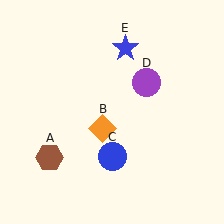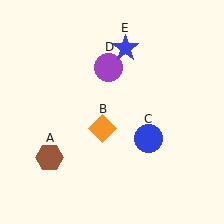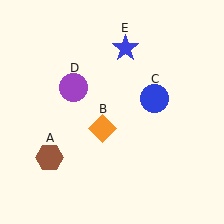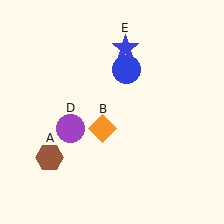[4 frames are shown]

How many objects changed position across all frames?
2 objects changed position: blue circle (object C), purple circle (object D).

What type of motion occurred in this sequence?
The blue circle (object C), purple circle (object D) rotated counterclockwise around the center of the scene.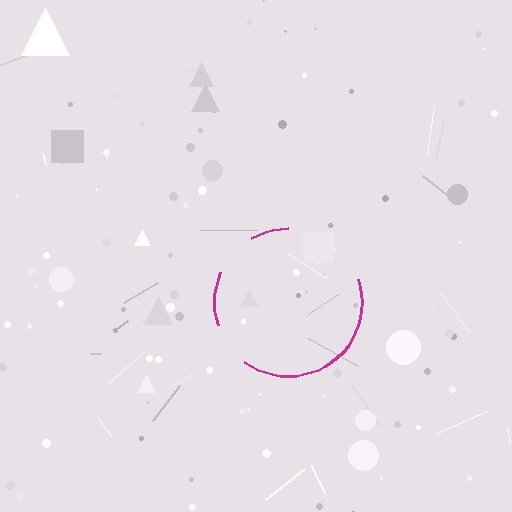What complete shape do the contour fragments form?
The contour fragments form a circle.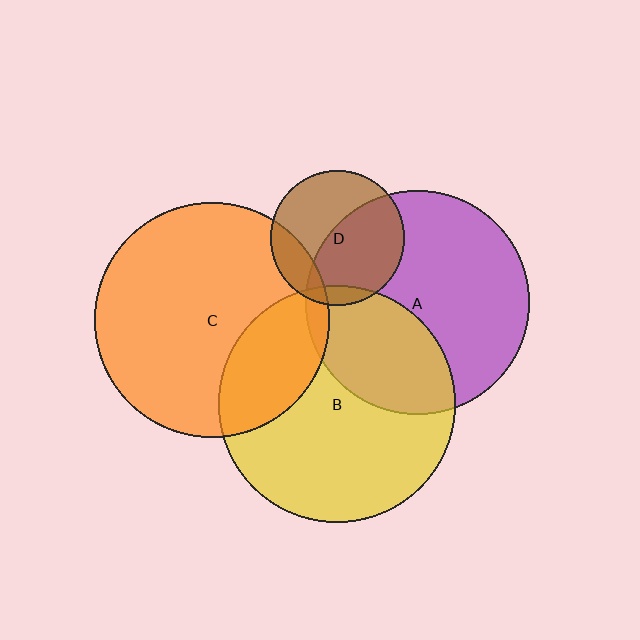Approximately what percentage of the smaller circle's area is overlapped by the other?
Approximately 50%.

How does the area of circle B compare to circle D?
Approximately 3.1 times.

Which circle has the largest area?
Circle B (yellow).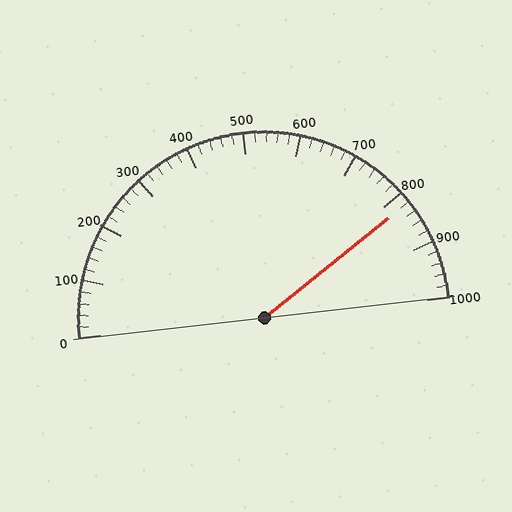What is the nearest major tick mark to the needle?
The nearest major tick mark is 800.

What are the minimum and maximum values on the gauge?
The gauge ranges from 0 to 1000.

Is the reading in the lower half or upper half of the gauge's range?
The reading is in the upper half of the range (0 to 1000).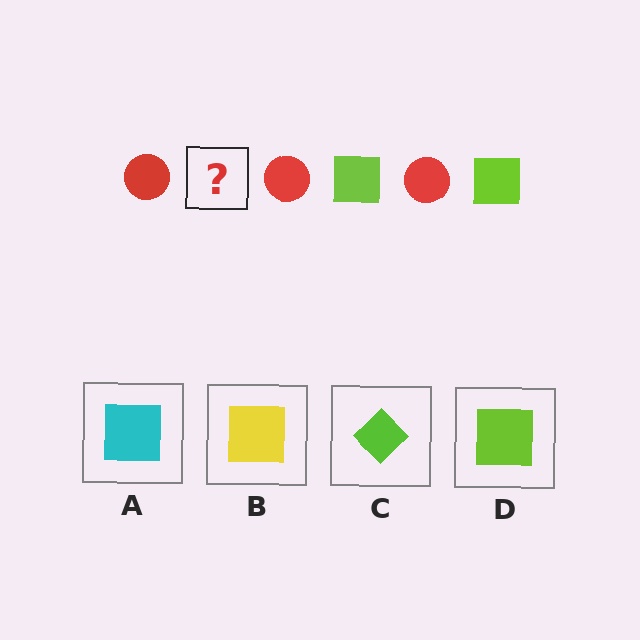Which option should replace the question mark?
Option D.